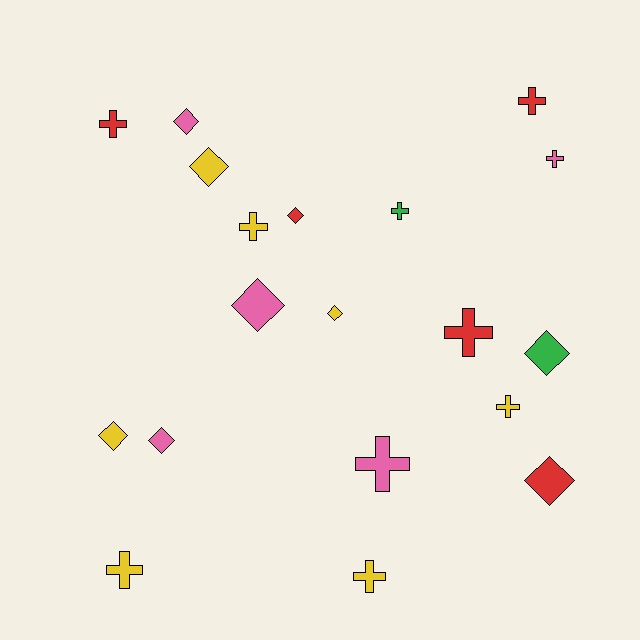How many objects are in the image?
There are 19 objects.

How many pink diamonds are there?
There are 3 pink diamonds.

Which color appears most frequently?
Yellow, with 7 objects.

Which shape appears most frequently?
Cross, with 10 objects.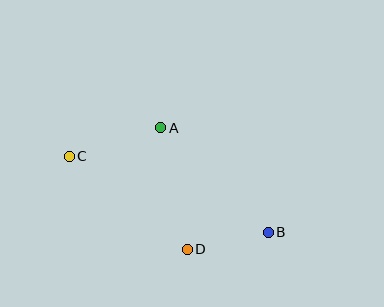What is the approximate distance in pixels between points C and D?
The distance between C and D is approximately 150 pixels.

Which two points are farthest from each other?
Points B and C are farthest from each other.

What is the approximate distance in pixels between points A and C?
The distance between A and C is approximately 96 pixels.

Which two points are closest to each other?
Points B and D are closest to each other.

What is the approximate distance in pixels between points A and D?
The distance between A and D is approximately 125 pixels.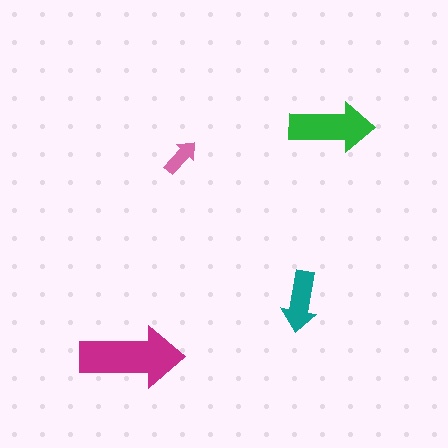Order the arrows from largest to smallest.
the magenta one, the green one, the teal one, the pink one.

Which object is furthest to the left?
The magenta arrow is leftmost.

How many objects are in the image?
There are 4 objects in the image.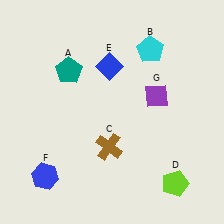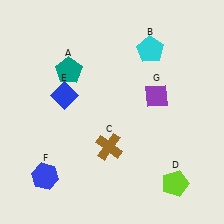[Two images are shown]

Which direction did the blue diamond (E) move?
The blue diamond (E) moved left.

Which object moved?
The blue diamond (E) moved left.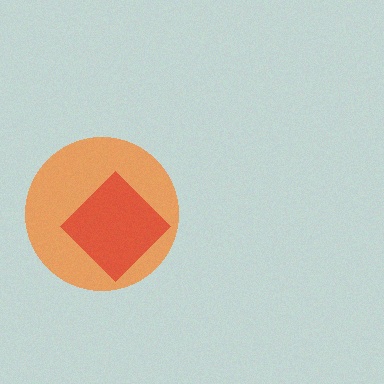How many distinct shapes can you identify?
There are 2 distinct shapes: an orange circle, a red diamond.